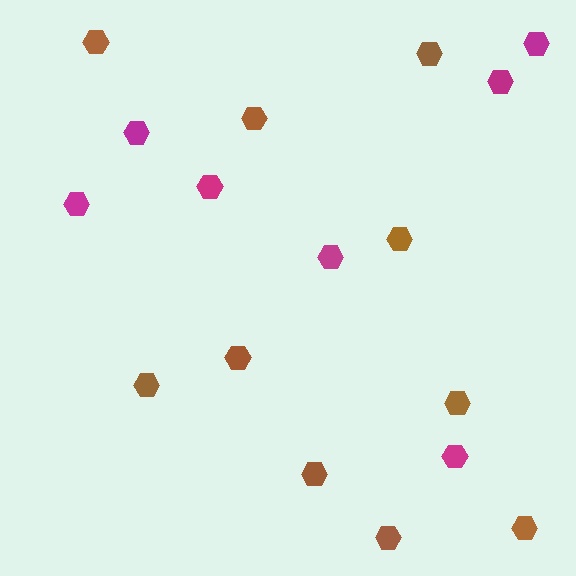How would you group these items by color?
There are 2 groups: one group of brown hexagons (10) and one group of magenta hexagons (7).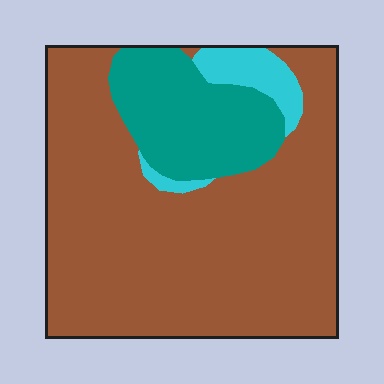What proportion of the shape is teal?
Teal covers about 20% of the shape.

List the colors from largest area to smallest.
From largest to smallest: brown, teal, cyan.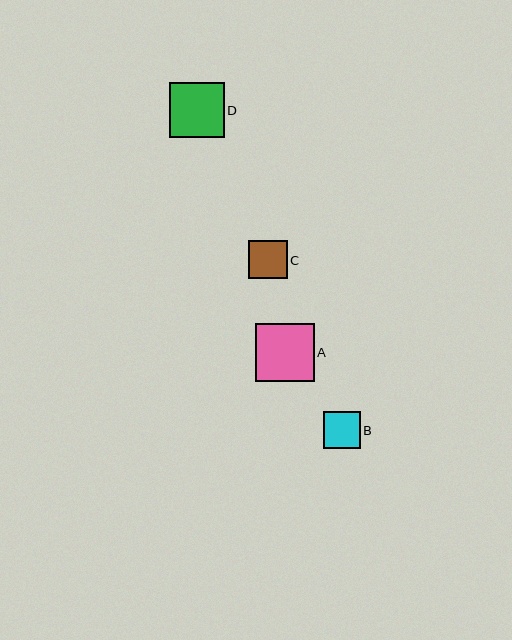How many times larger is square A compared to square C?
Square A is approximately 1.5 times the size of square C.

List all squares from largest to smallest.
From largest to smallest: A, D, C, B.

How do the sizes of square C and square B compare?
Square C and square B are approximately the same size.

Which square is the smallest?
Square B is the smallest with a size of approximately 37 pixels.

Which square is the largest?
Square A is the largest with a size of approximately 58 pixels.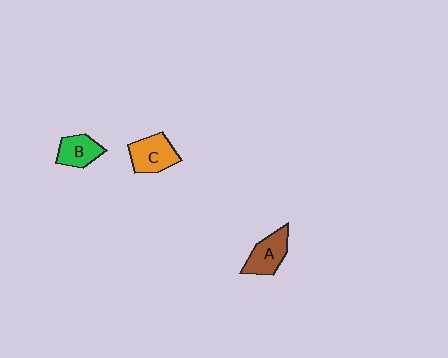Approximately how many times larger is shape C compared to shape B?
Approximately 1.3 times.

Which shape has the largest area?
Shape C (orange).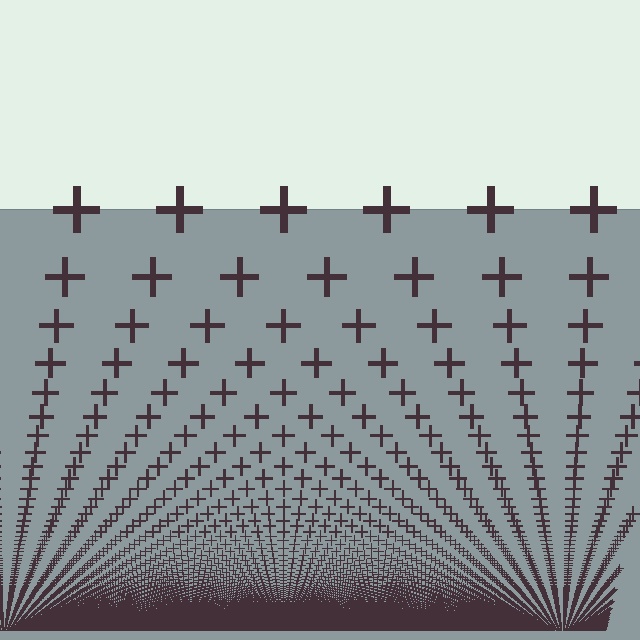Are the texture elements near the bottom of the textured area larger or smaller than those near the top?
Smaller. The gradient is inverted — elements near the bottom are smaller and denser.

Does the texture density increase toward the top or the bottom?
Density increases toward the bottom.